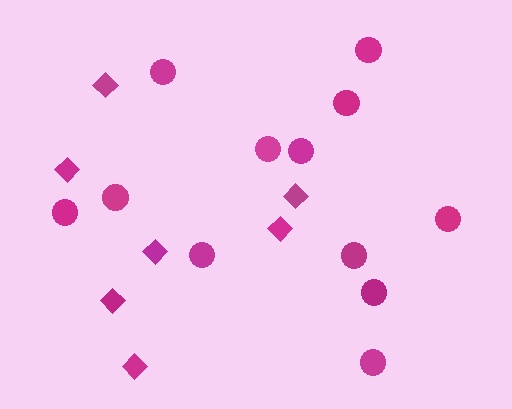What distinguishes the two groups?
There are 2 groups: one group of diamonds (7) and one group of circles (12).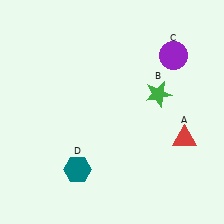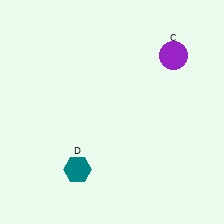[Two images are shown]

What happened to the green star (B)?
The green star (B) was removed in Image 2. It was in the top-right area of Image 1.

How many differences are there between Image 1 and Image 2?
There are 2 differences between the two images.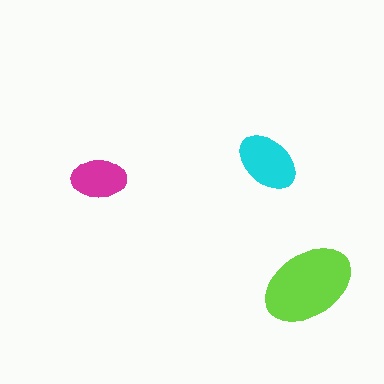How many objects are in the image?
There are 3 objects in the image.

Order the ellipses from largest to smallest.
the lime one, the cyan one, the magenta one.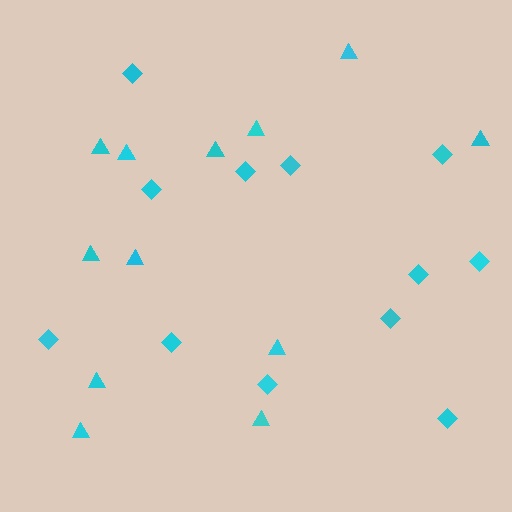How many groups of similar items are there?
There are 2 groups: one group of diamonds (12) and one group of triangles (12).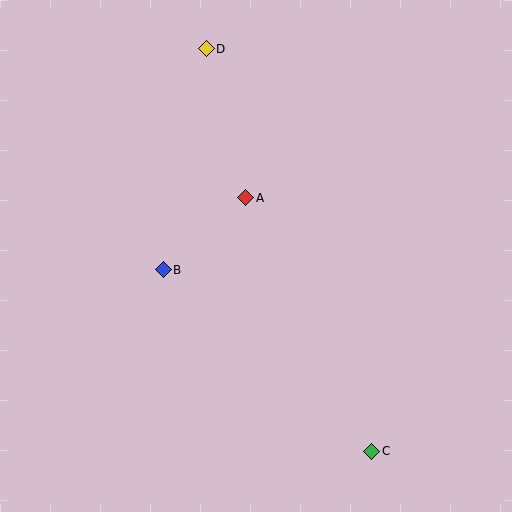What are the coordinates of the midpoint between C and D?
The midpoint between C and D is at (289, 250).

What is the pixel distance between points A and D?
The distance between A and D is 154 pixels.